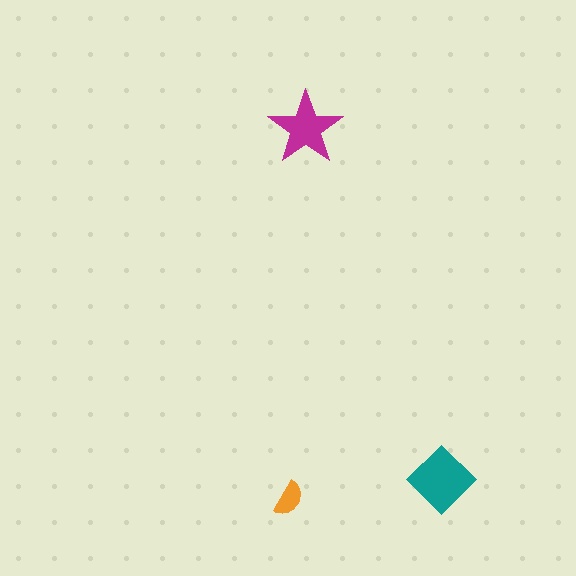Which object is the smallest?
The orange semicircle.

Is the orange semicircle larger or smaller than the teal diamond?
Smaller.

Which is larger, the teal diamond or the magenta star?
The teal diamond.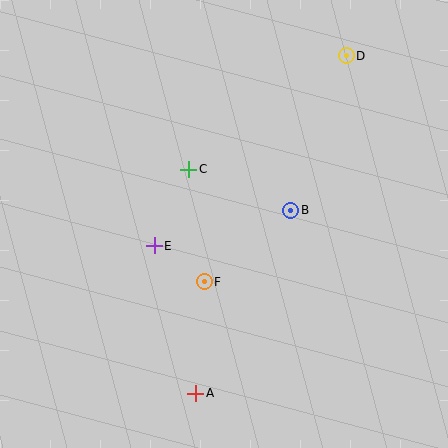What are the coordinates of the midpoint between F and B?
The midpoint between F and B is at (248, 246).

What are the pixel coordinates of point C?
Point C is at (189, 169).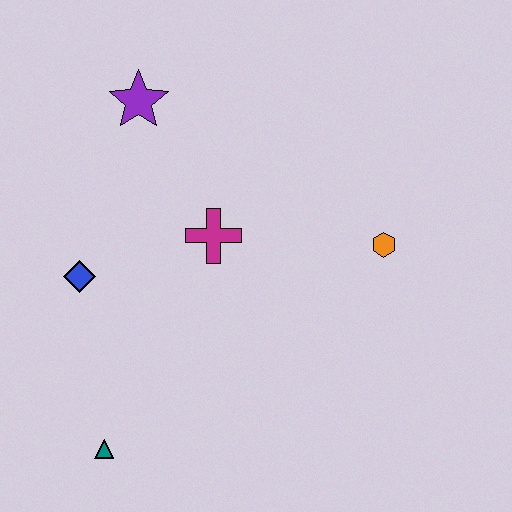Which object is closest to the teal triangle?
The blue diamond is closest to the teal triangle.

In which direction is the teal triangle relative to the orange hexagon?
The teal triangle is to the left of the orange hexagon.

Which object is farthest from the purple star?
The teal triangle is farthest from the purple star.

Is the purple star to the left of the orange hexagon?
Yes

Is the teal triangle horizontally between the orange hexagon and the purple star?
No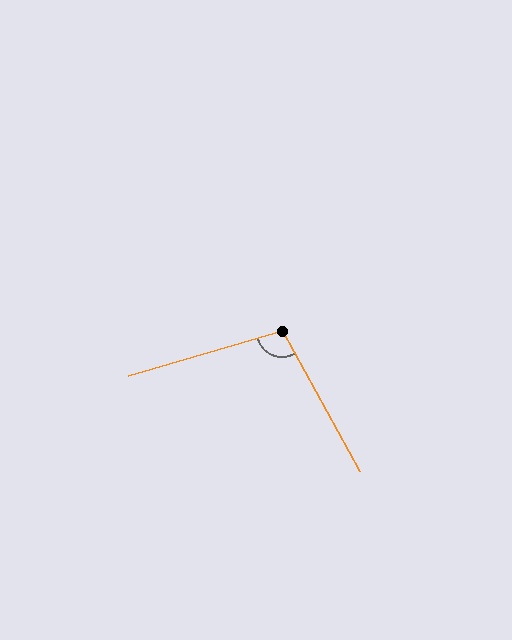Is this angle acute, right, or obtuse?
It is obtuse.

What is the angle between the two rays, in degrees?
Approximately 103 degrees.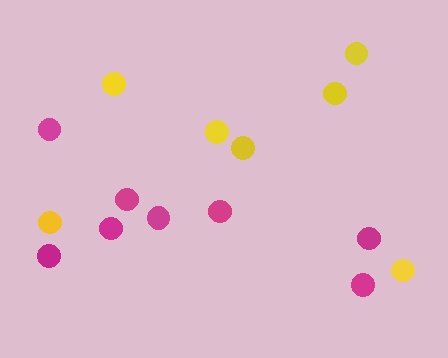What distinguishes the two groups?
There are 2 groups: one group of yellow circles (7) and one group of magenta circles (8).